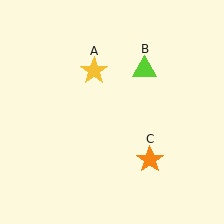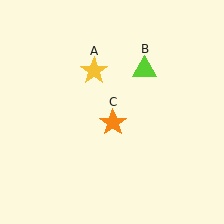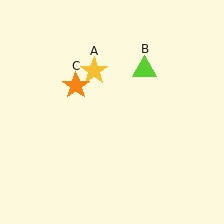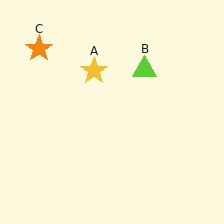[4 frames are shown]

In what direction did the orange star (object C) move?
The orange star (object C) moved up and to the left.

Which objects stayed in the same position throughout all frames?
Yellow star (object A) and lime triangle (object B) remained stationary.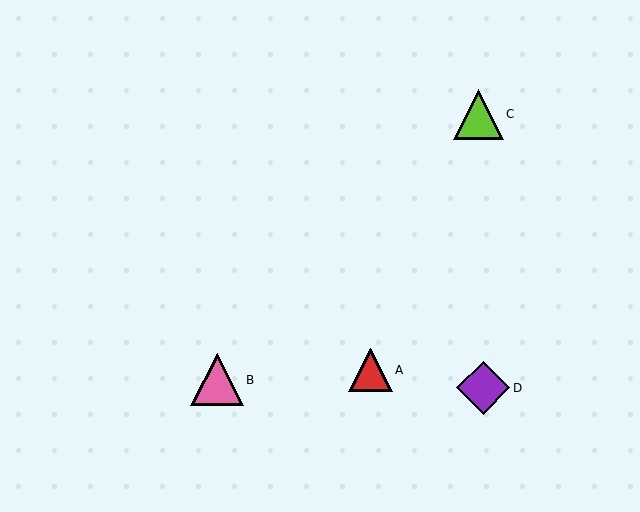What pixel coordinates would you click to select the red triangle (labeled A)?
Click at (370, 370) to select the red triangle A.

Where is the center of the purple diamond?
The center of the purple diamond is at (483, 388).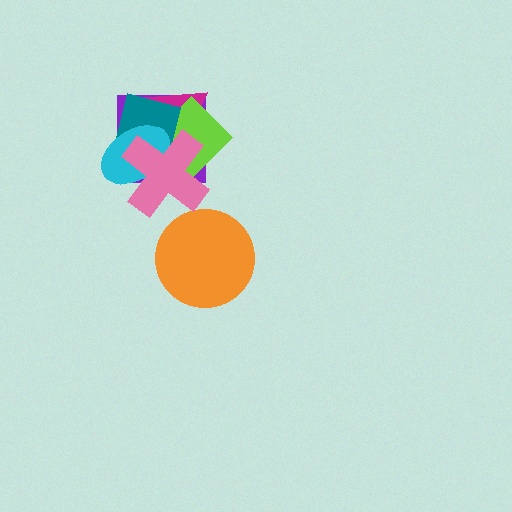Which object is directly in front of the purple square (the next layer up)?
The magenta triangle is directly in front of the purple square.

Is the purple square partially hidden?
Yes, it is partially covered by another shape.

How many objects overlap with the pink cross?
5 objects overlap with the pink cross.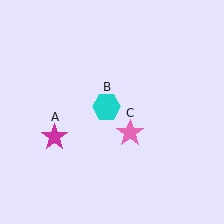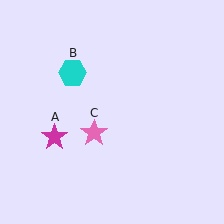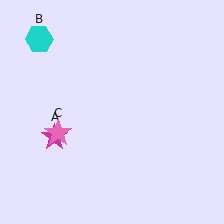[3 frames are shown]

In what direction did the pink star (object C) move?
The pink star (object C) moved left.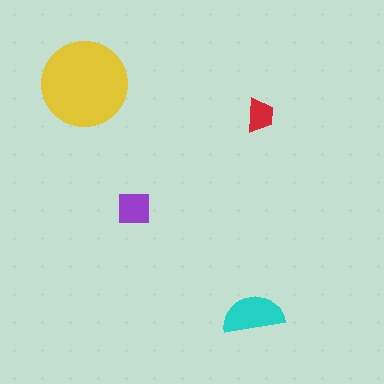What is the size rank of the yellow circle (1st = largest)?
1st.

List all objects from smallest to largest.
The red trapezoid, the purple square, the cyan semicircle, the yellow circle.